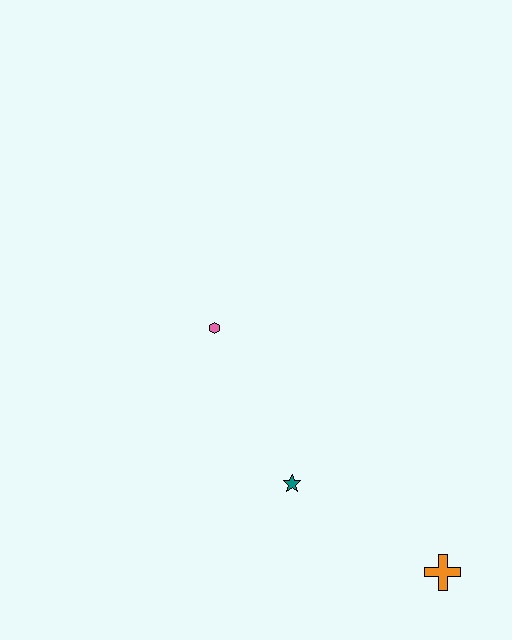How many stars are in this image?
There is 1 star.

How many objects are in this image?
There are 3 objects.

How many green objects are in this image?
There are no green objects.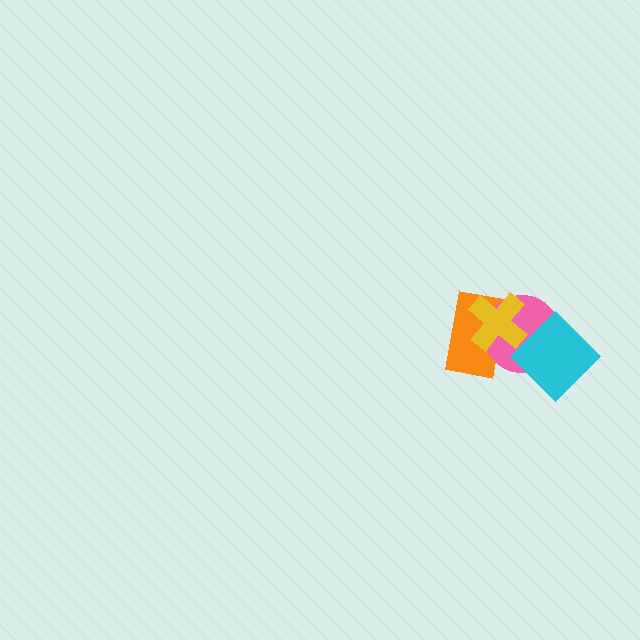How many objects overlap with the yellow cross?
3 objects overlap with the yellow cross.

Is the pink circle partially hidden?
Yes, it is partially covered by another shape.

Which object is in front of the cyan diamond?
The yellow cross is in front of the cyan diamond.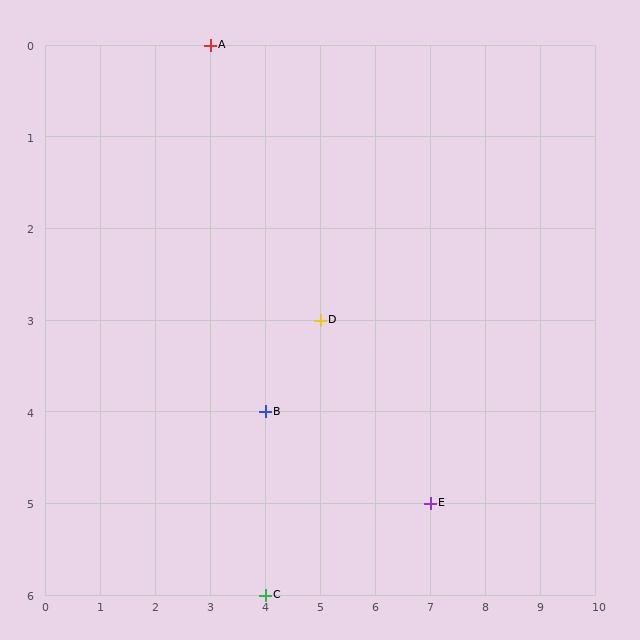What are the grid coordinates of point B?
Point B is at grid coordinates (4, 4).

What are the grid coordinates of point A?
Point A is at grid coordinates (3, 0).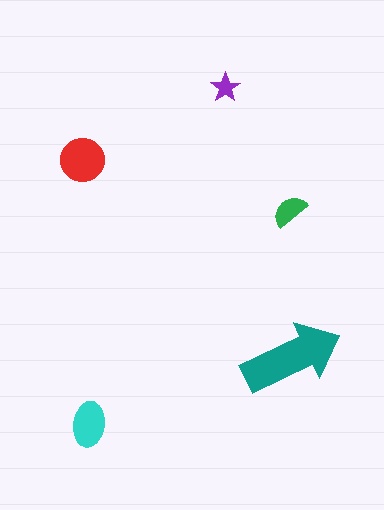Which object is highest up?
The purple star is topmost.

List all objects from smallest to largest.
The purple star, the green semicircle, the cyan ellipse, the red circle, the teal arrow.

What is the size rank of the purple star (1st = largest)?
5th.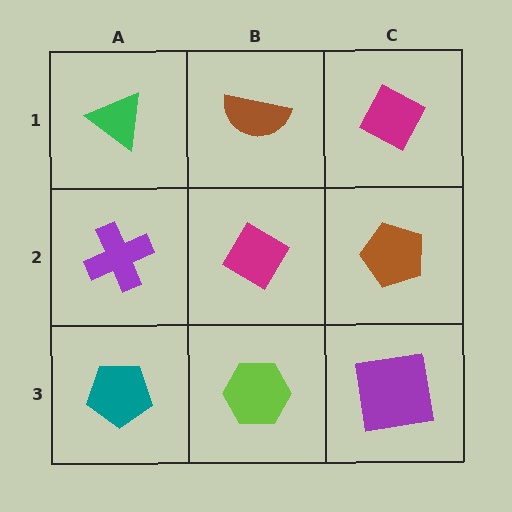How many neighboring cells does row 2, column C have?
3.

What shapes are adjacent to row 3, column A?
A purple cross (row 2, column A), a lime hexagon (row 3, column B).